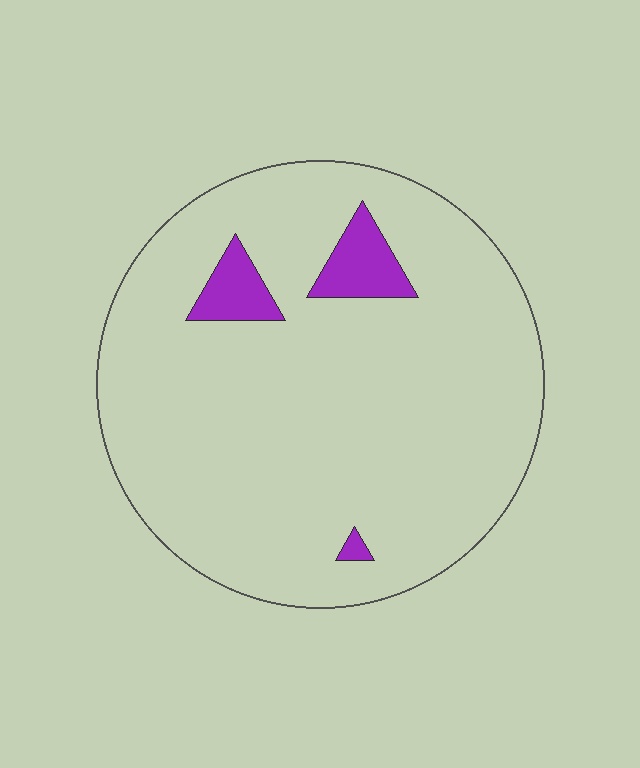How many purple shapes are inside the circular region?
3.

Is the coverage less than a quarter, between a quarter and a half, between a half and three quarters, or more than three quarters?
Less than a quarter.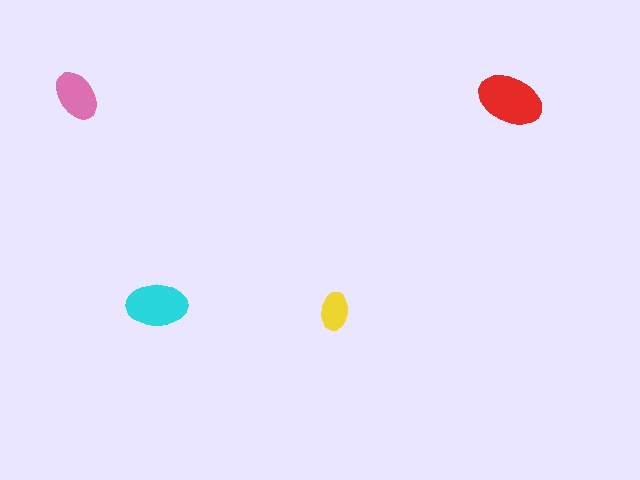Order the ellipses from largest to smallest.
the red one, the cyan one, the pink one, the yellow one.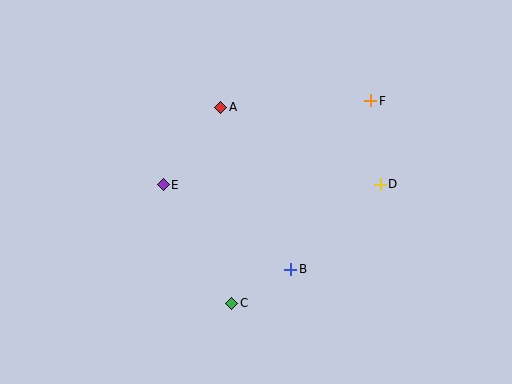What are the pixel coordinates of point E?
Point E is at (163, 185).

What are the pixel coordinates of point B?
Point B is at (291, 269).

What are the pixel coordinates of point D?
Point D is at (380, 184).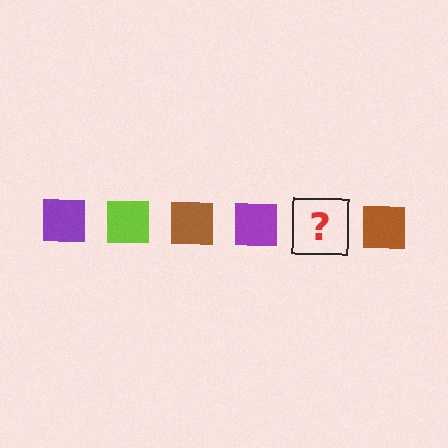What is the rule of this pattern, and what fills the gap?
The rule is that the pattern cycles through purple, lime, brown squares. The gap should be filled with a lime square.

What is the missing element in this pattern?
The missing element is a lime square.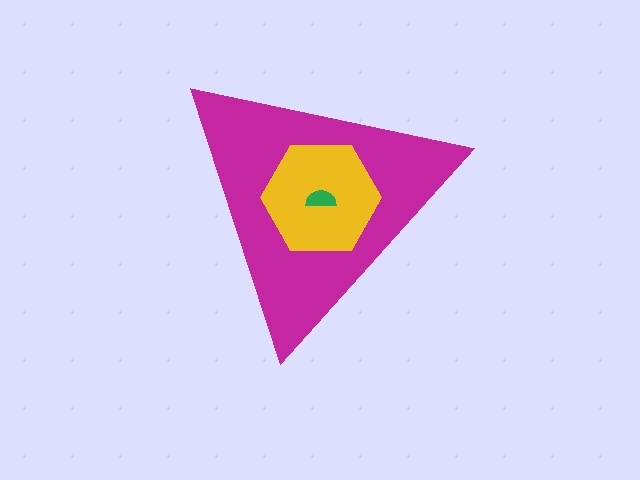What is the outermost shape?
The magenta triangle.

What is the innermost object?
The green semicircle.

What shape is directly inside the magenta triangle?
The yellow hexagon.